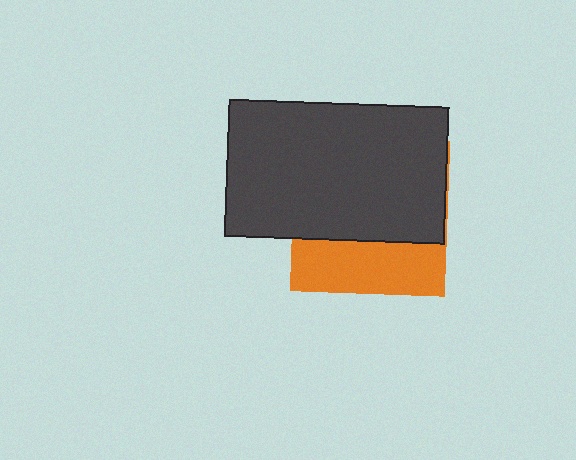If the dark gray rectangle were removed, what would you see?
You would see the complete orange square.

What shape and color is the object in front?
The object in front is a dark gray rectangle.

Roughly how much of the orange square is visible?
A small part of it is visible (roughly 34%).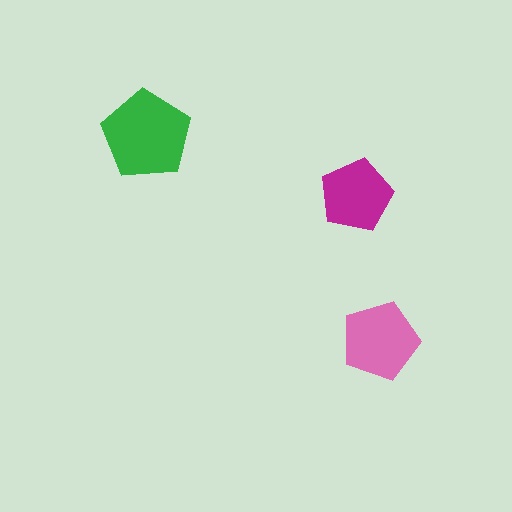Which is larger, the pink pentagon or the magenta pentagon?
The pink one.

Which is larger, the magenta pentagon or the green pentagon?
The green one.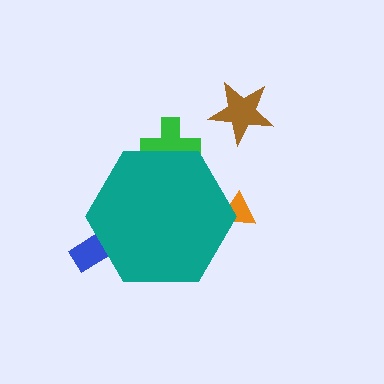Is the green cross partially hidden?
Yes, the green cross is partially hidden behind the teal hexagon.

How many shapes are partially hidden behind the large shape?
3 shapes are partially hidden.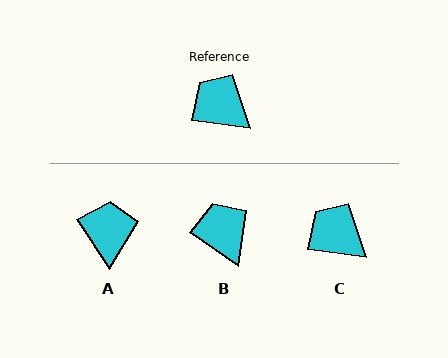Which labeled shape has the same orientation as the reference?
C.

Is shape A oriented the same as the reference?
No, it is off by about 49 degrees.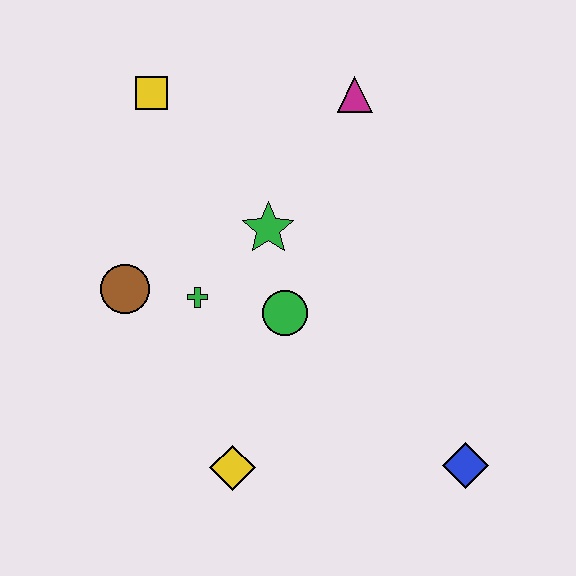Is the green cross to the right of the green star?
No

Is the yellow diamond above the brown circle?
No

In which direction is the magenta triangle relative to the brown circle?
The magenta triangle is to the right of the brown circle.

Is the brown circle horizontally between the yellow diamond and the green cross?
No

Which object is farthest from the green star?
The blue diamond is farthest from the green star.